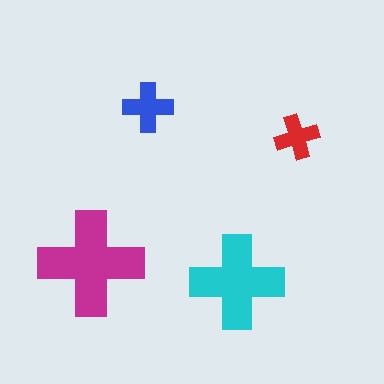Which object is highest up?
The blue cross is topmost.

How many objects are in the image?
There are 4 objects in the image.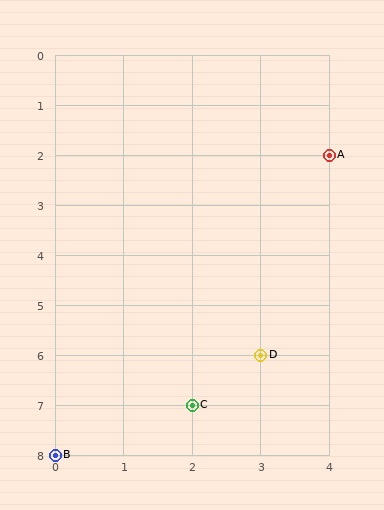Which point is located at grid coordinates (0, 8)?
Point B is at (0, 8).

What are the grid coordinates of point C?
Point C is at grid coordinates (2, 7).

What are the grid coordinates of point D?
Point D is at grid coordinates (3, 6).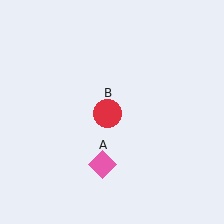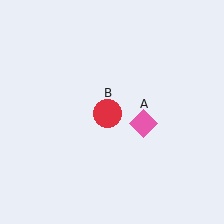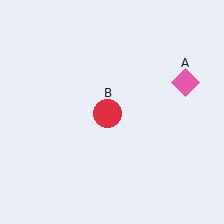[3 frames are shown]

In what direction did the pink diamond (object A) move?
The pink diamond (object A) moved up and to the right.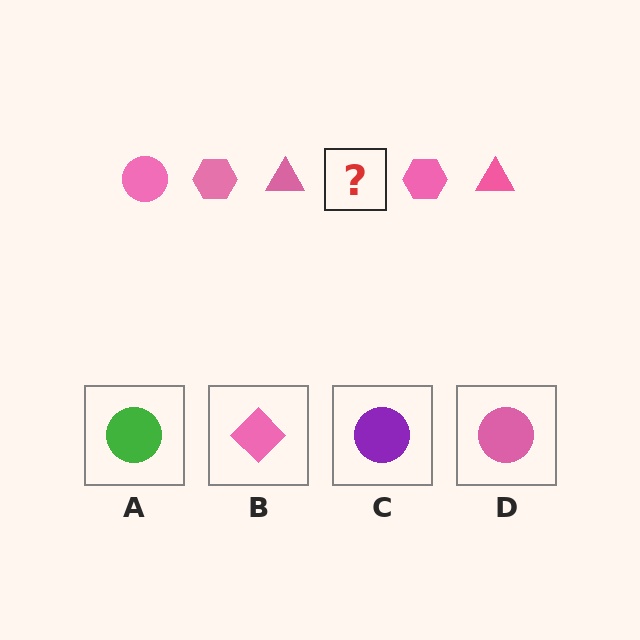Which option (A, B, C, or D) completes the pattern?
D.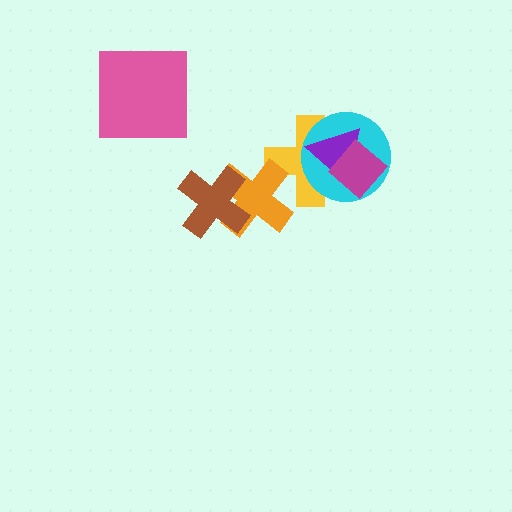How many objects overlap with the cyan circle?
3 objects overlap with the cyan circle.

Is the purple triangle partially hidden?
Yes, it is partially covered by another shape.